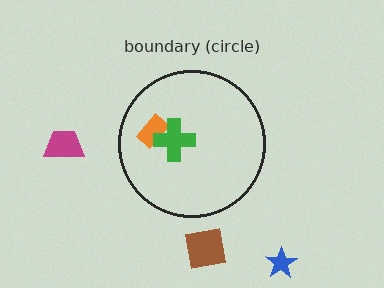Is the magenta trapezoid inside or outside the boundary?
Outside.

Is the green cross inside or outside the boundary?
Inside.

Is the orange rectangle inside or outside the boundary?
Inside.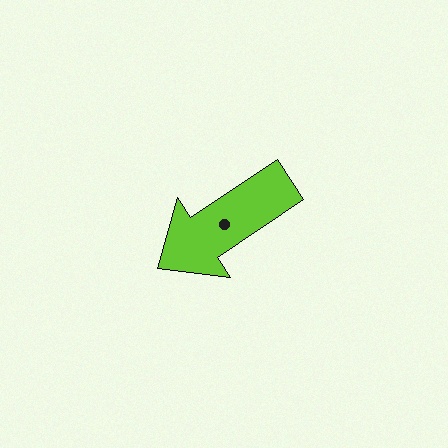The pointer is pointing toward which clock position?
Roughly 8 o'clock.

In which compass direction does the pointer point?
Southwest.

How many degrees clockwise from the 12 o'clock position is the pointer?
Approximately 236 degrees.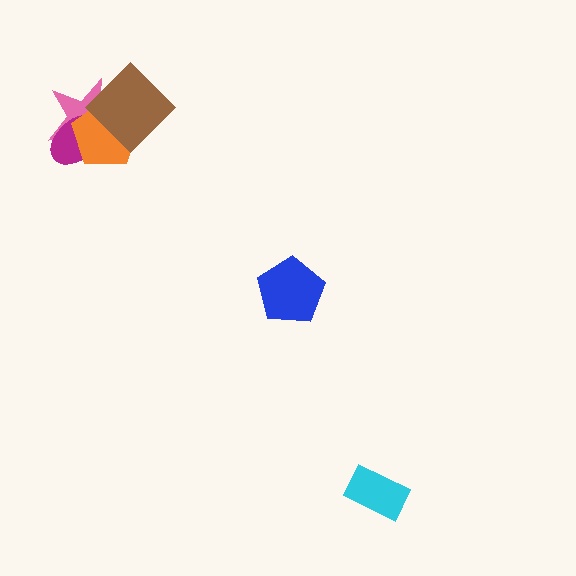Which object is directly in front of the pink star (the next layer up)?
The magenta ellipse is directly in front of the pink star.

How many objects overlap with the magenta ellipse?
3 objects overlap with the magenta ellipse.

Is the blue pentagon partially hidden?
No, no other shape covers it.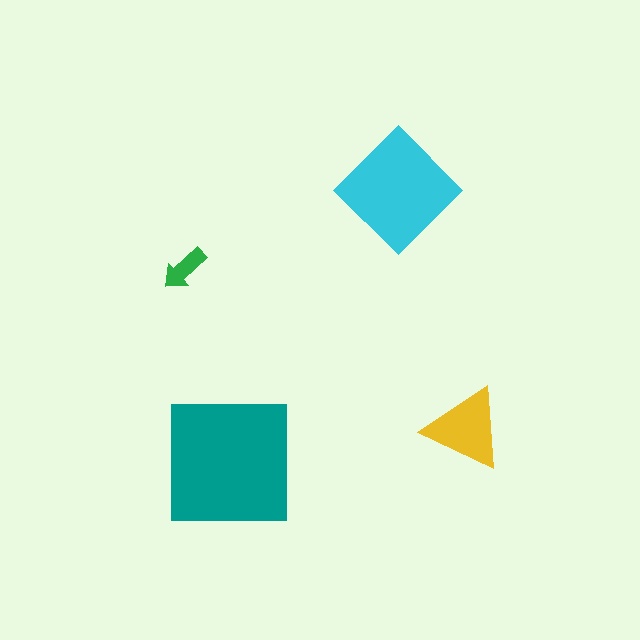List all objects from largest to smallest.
The teal square, the cyan diamond, the yellow triangle, the green arrow.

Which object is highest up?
The cyan diamond is topmost.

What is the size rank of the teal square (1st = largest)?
1st.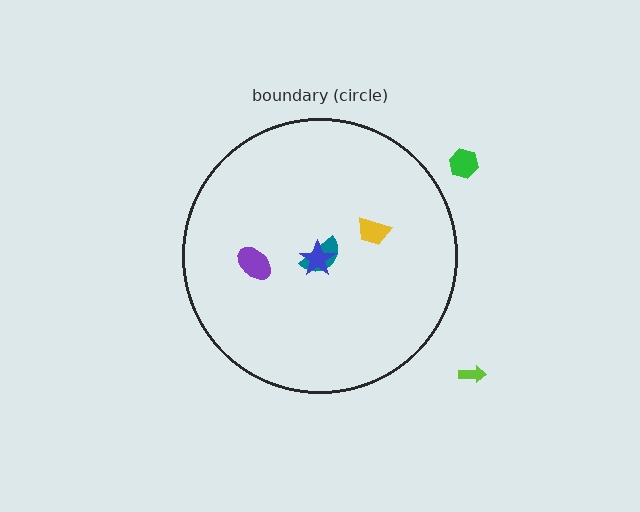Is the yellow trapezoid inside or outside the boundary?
Inside.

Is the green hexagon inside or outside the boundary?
Outside.